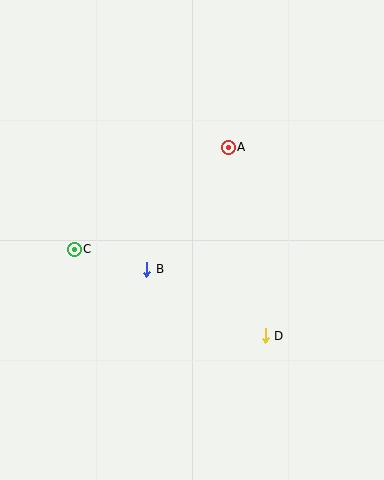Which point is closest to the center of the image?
Point B at (147, 269) is closest to the center.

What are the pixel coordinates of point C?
Point C is at (74, 249).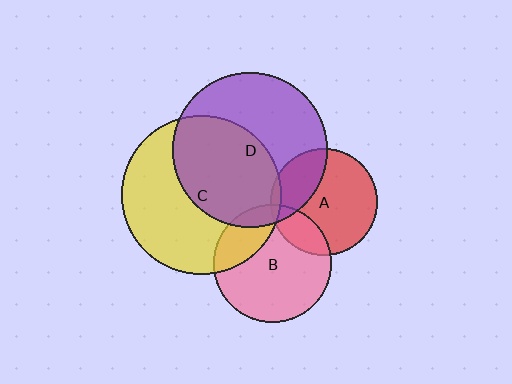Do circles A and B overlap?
Yes.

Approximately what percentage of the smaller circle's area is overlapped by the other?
Approximately 20%.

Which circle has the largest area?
Circle C (yellow).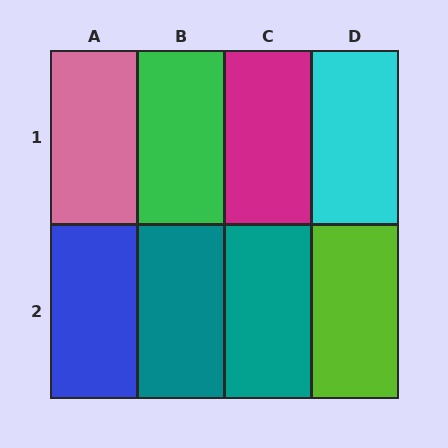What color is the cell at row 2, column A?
Blue.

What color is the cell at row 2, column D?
Lime.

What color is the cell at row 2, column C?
Teal.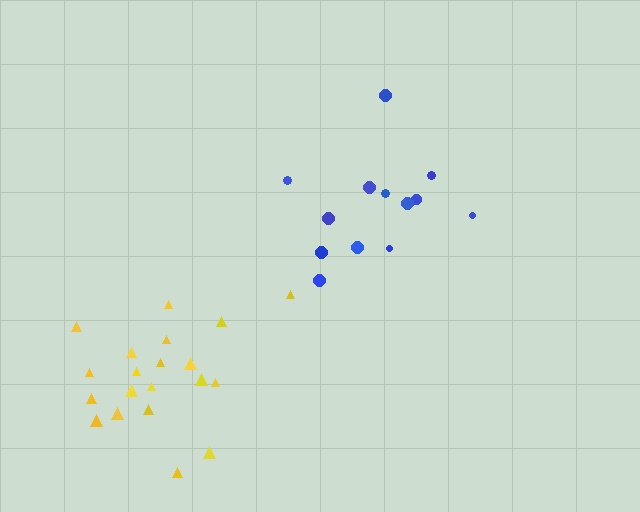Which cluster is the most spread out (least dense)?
Blue.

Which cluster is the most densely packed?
Yellow.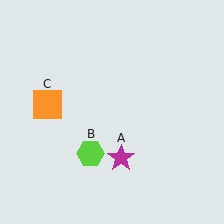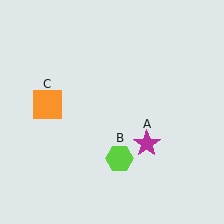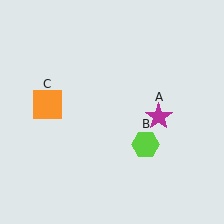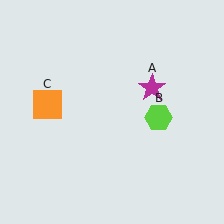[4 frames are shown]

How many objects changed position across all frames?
2 objects changed position: magenta star (object A), lime hexagon (object B).